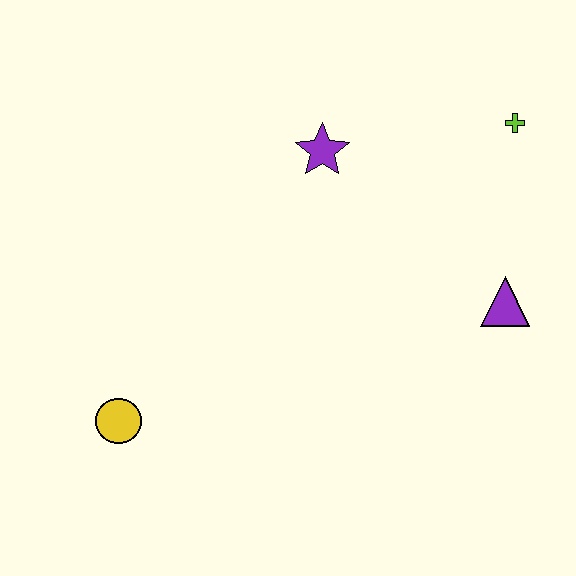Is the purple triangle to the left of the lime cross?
Yes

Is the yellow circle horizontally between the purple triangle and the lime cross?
No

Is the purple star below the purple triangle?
No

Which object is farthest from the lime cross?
The yellow circle is farthest from the lime cross.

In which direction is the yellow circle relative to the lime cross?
The yellow circle is to the left of the lime cross.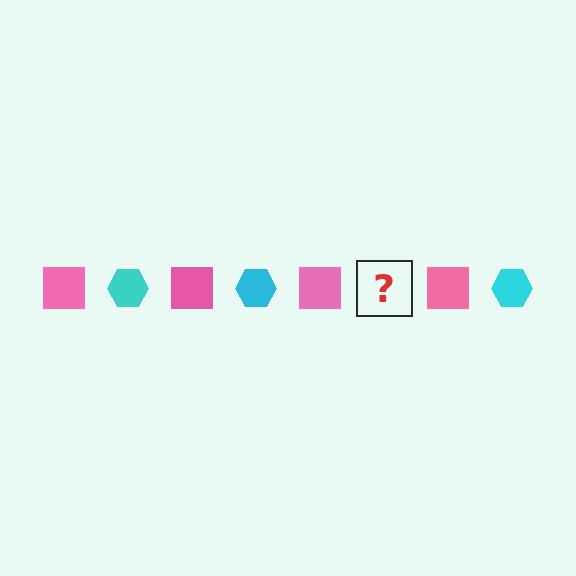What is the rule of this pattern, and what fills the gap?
The rule is that the pattern alternates between pink square and cyan hexagon. The gap should be filled with a cyan hexagon.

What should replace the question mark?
The question mark should be replaced with a cyan hexagon.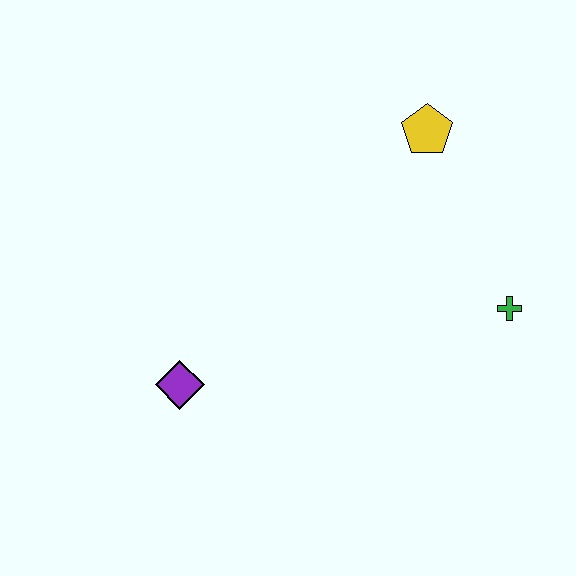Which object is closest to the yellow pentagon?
The green cross is closest to the yellow pentagon.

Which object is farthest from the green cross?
The purple diamond is farthest from the green cross.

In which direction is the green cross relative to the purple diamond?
The green cross is to the right of the purple diamond.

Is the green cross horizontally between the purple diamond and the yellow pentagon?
No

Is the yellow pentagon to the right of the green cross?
No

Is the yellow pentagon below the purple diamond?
No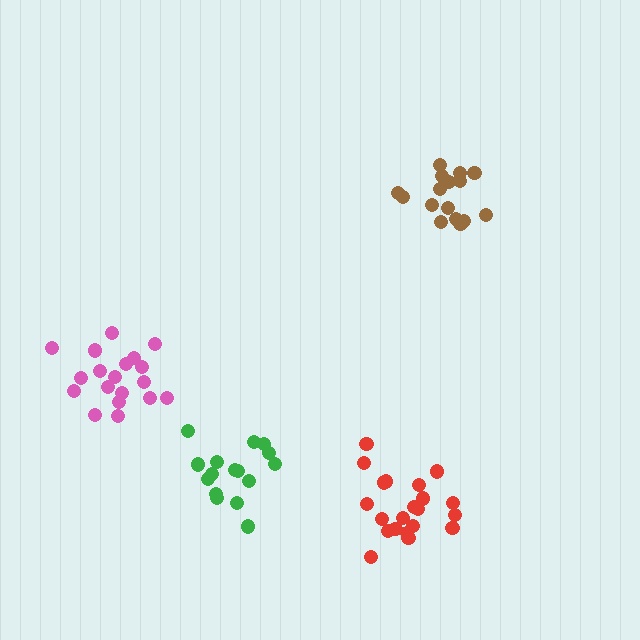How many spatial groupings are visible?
There are 4 spatial groupings.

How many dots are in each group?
Group 1: 16 dots, Group 2: 19 dots, Group 3: 21 dots, Group 4: 16 dots (72 total).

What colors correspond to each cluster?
The clusters are colored: brown, pink, red, green.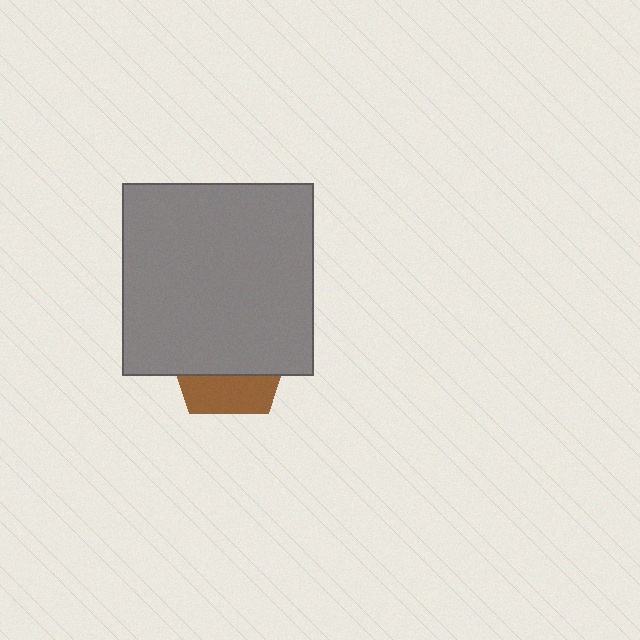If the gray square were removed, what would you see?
You would see the complete brown pentagon.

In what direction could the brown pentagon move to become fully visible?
The brown pentagon could move down. That would shift it out from behind the gray square entirely.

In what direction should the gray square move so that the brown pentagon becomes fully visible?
The gray square should move up. That is the shortest direction to clear the overlap and leave the brown pentagon fully visible.